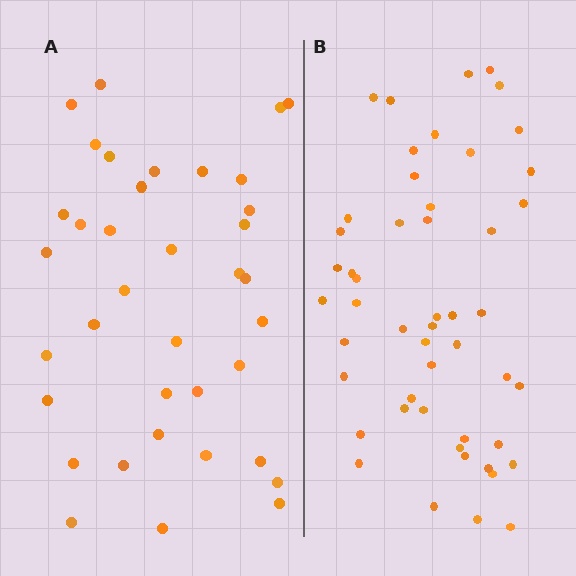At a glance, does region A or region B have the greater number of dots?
Region B (the right region) has more dots.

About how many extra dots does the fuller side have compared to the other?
Region B has approximately 15 more dots than region A.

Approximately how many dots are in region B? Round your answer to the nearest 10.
About 50 dots.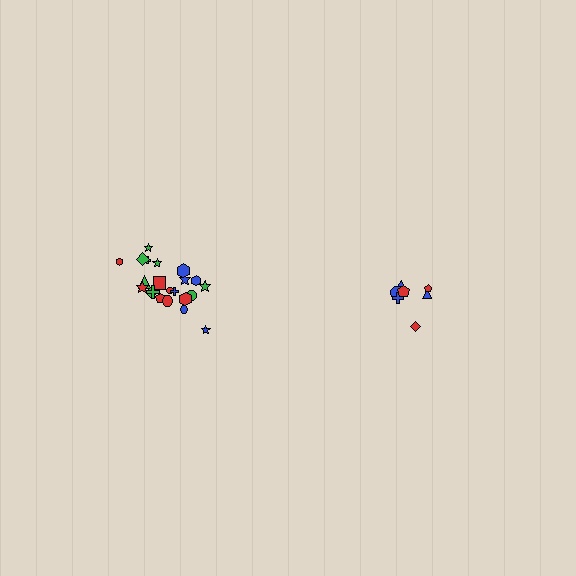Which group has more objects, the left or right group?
The left group.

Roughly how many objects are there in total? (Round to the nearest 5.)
Roughly 30 objects in total.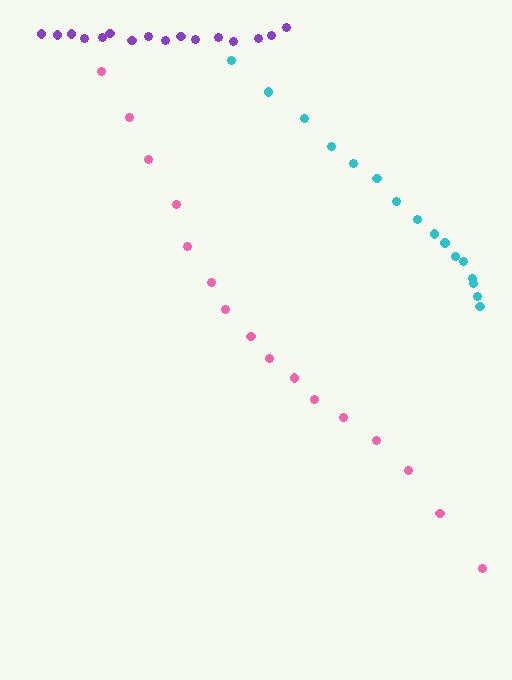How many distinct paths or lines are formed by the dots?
There are 3 distinct paths.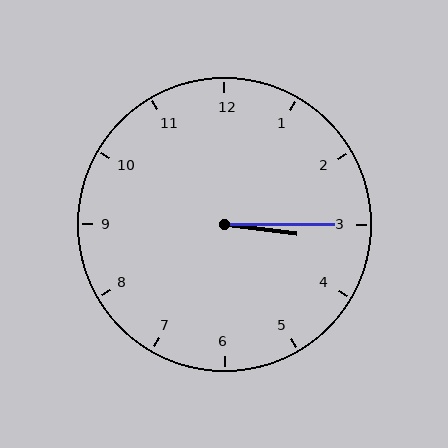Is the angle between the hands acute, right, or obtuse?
It is acute.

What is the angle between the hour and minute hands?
Approximately 8 degrees.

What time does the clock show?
3:15.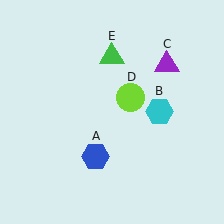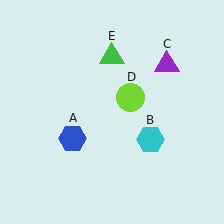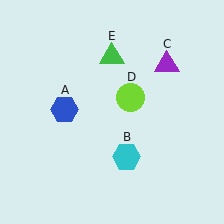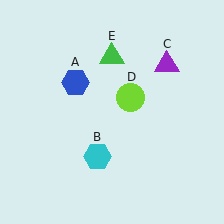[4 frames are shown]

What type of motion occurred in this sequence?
The blue hexagon (object A), cyan hexagon (object B) rotated clockwise around the center of the scene.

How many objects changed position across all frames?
2 objects changed position: blue hexagon (object A), cyan hexagon (object B).